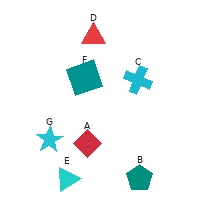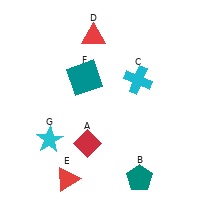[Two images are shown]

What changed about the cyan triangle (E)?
In Image 1, E is cyan. In Image 2, it changed to red.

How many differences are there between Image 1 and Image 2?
There is 1 difference between the two images.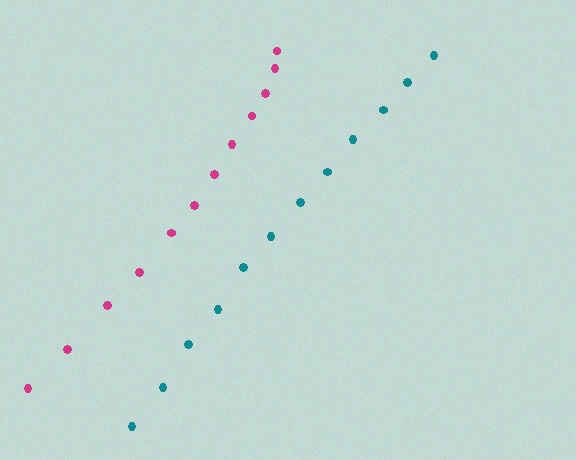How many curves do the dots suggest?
There are 2 distinct paths.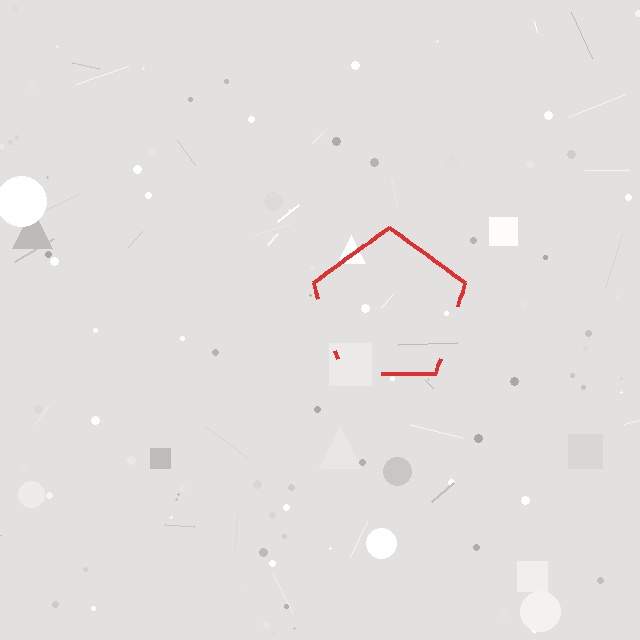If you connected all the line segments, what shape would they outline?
They would outline a pentagon.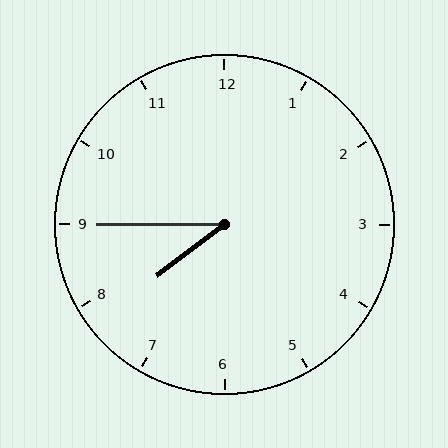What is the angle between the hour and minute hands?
Approximately 38 degrees.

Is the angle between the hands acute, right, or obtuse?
It is acute.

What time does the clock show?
7:45.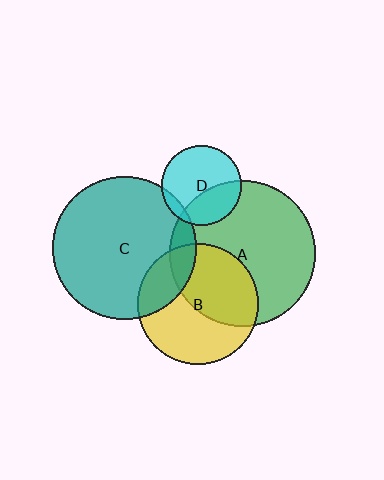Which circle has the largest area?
Circle A (green).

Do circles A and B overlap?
Yes.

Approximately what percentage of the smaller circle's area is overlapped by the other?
Approximately 45%.